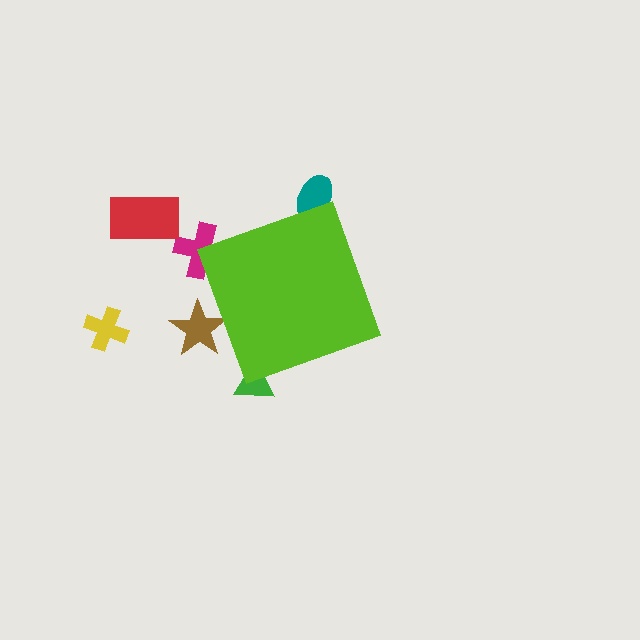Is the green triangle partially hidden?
Yes, the green triangle is partially hidden behind the lime diamond.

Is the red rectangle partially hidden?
No, the red rectangle is fully visible.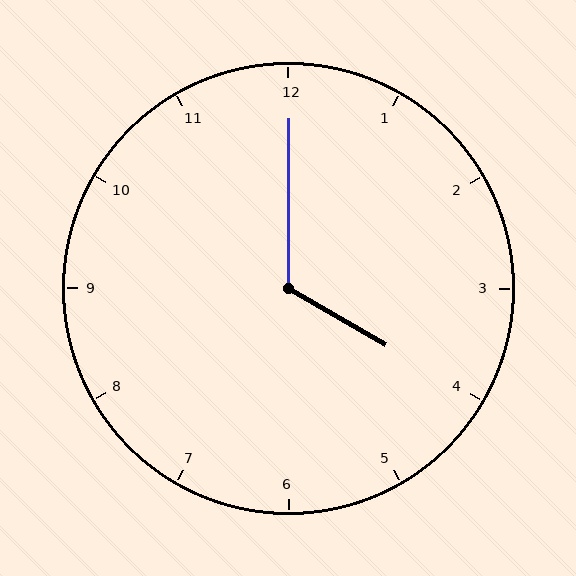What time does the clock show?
4:00.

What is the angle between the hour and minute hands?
Approximately 120 degrees.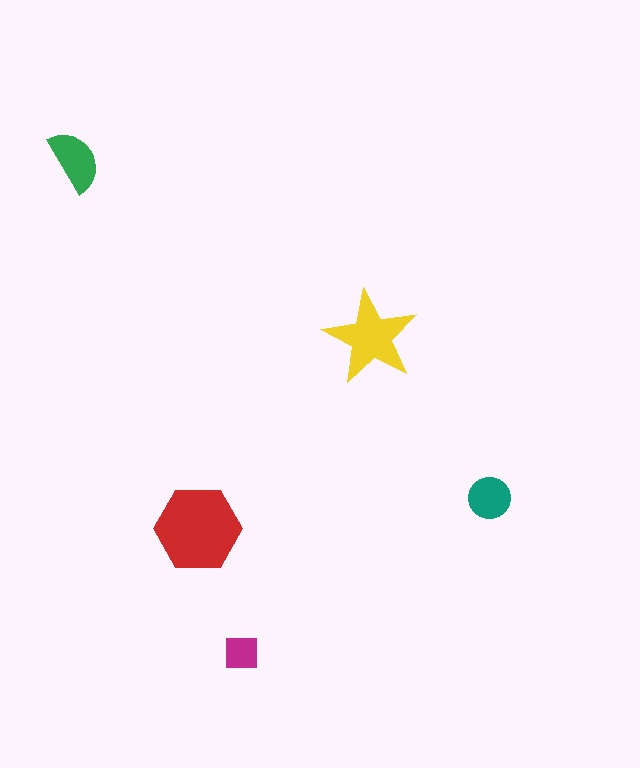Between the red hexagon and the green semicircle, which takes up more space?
The red hexagon.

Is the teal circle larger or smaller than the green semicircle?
Smaller.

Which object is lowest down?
The magenta square is bottommost.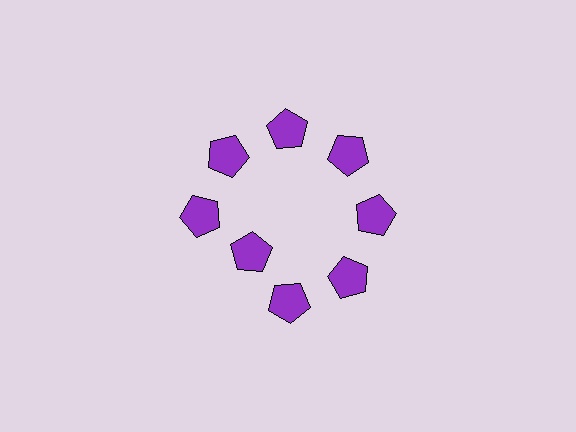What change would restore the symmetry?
The symmetry would be restored by moving it outward, back onto the ring so that all 8 pentagons sit at equal angles and equal distance from the center.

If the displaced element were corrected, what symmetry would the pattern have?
It would have 8-fold rotational symmetry — the pattern would map onto itself every 45 degrees.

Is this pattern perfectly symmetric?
No. The 8 purple pentagons are arranged in a ring, but one element near the 8 o'clock position is pulled inward toward the center, breaking the 8-fold rotational symmetry.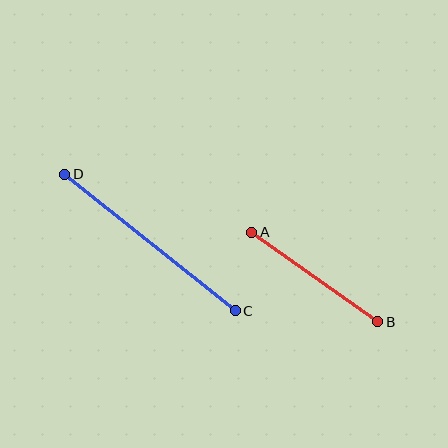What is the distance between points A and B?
The distance is approximately 155 pixels.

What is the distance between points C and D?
The distance is approximately 218 pixels.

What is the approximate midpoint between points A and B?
The midpoint is at approximately (315, 277) pixels.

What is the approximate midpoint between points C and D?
The midpoint is at approximately (150, 242) pixels.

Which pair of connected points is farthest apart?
Points C and D are farthest apart.